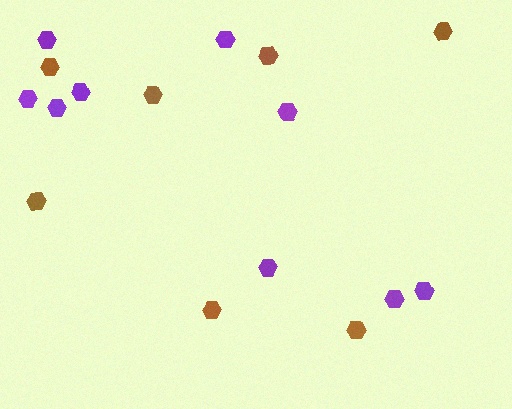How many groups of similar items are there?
There are 2 groups: one group of purple hexagons (9) and one group of brown hexagons (7).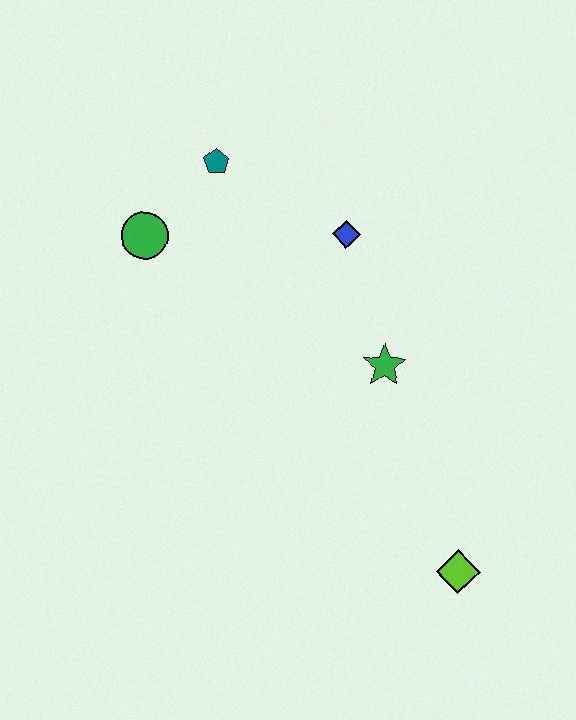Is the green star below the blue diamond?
Yes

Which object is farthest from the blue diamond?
The lime diamond is farthest from the blue diamond.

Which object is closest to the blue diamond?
The green star is closest to the blue diamond.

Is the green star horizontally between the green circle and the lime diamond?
Yes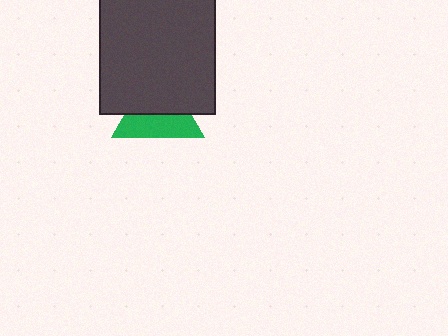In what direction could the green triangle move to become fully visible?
The green triangle could move down. That would shift it out from behind the dark gray rectangle entirely.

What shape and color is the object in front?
The object in front is a dark gray rectangle.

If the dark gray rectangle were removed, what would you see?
You would see the complete green triangle.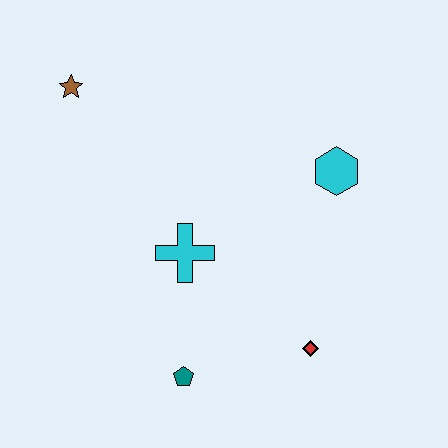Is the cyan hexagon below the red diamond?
No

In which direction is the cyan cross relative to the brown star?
The cyan cross is below the brown star.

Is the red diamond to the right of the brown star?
Yes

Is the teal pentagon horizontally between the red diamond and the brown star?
Yes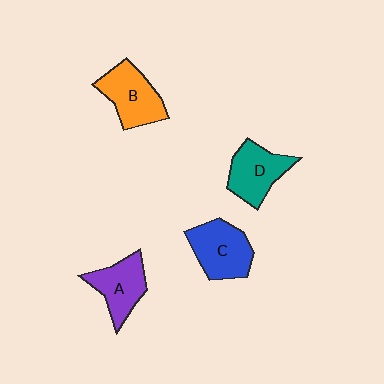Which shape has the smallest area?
Shape A (purple).